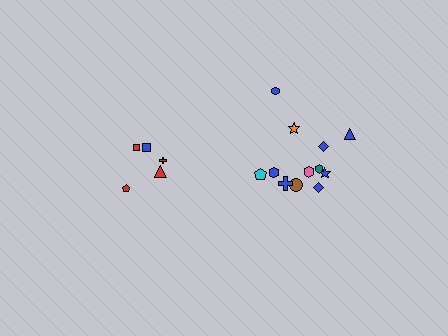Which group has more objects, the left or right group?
The right group.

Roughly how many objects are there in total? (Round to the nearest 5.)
Roughly 15 objects in total.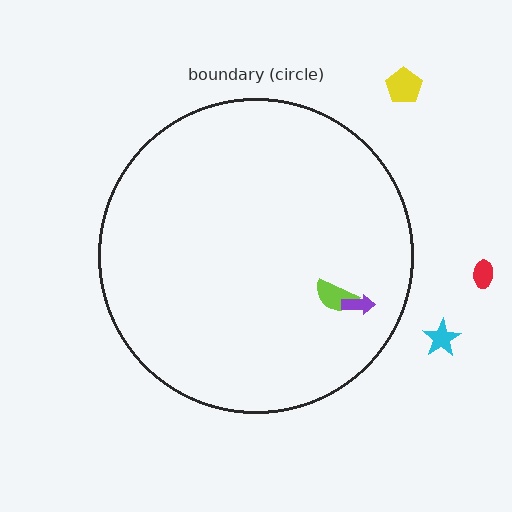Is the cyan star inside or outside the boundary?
Outside.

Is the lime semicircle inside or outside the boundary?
Inside.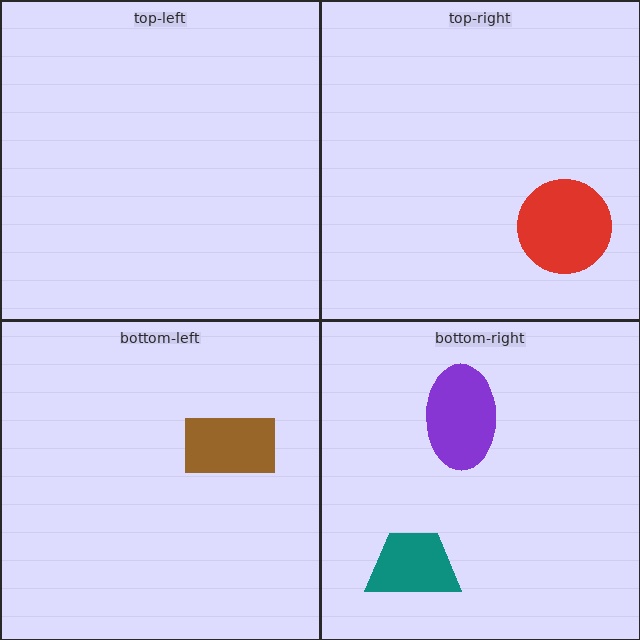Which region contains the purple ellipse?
The bottom-right region.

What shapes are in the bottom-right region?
The purple ellipse, the teal trapezoid.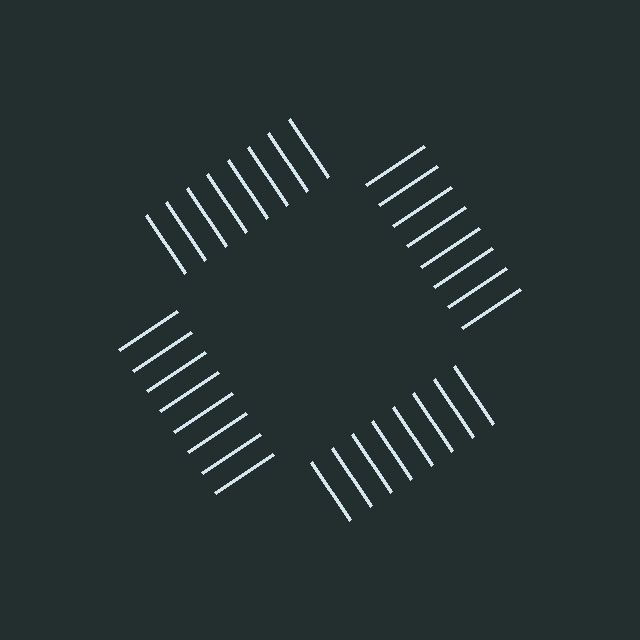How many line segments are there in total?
32 — 8 along each of the 4 edges.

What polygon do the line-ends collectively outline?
An illusory square — the line segments terminate on its edges but no continuous stroke is drawn.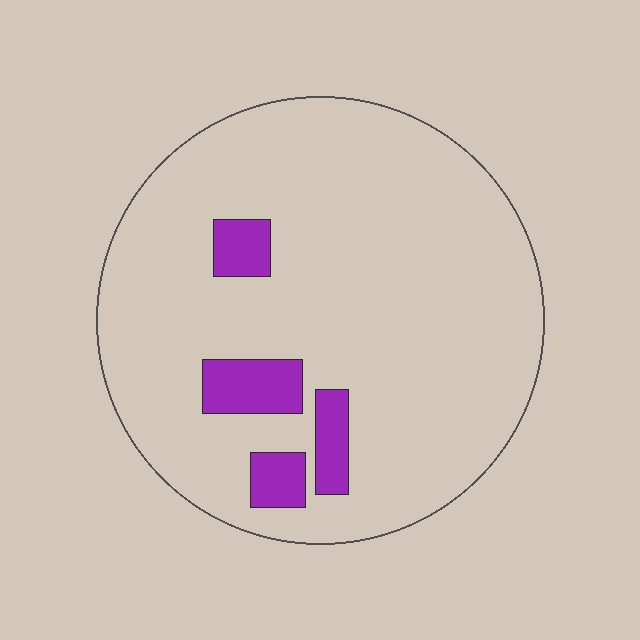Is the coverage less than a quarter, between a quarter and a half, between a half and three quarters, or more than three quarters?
Less than a quarter.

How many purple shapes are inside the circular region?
4.